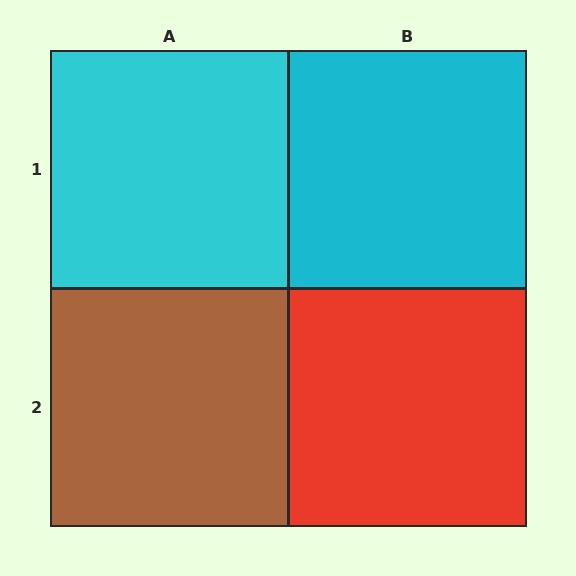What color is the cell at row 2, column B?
Red.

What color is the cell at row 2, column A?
Brown.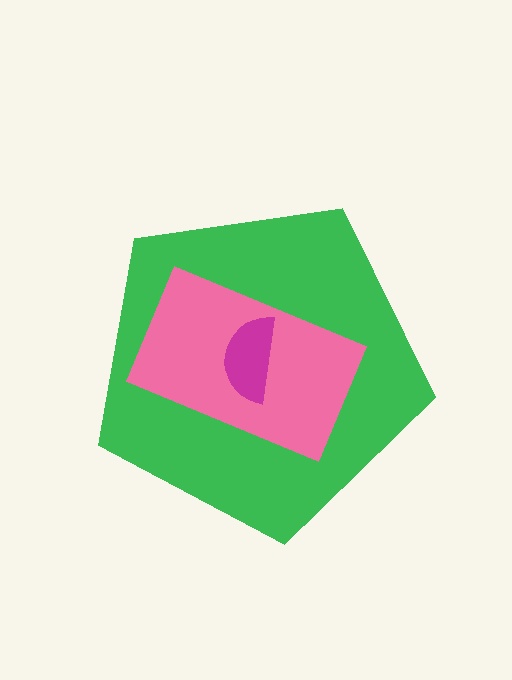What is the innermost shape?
The magenta semicircle.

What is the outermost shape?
The green pentagon.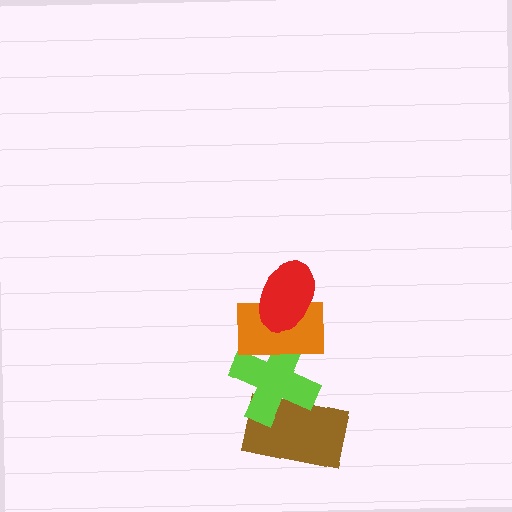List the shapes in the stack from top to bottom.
From top to bottom: the red ellipse, the orange rectangle, the lime cross, the brown rectangle.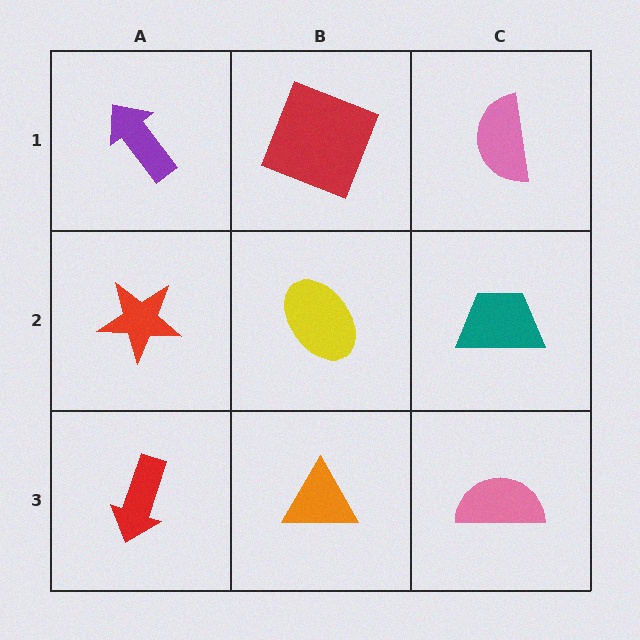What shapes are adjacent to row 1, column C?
A teal trapezoid (row 2, column C), a red square (row 1, column B).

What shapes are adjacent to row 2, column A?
A purple arrow (row 1, column A), a red arrow (row 3, column A), a yellow ellipse (row 2, column B).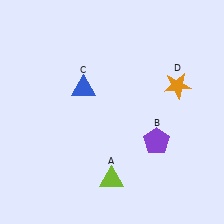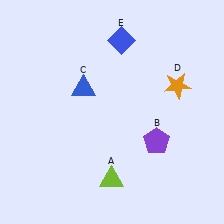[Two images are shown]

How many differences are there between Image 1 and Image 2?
There is 1 difference between the two images.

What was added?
A blue diamond (E) was added in Image 2.